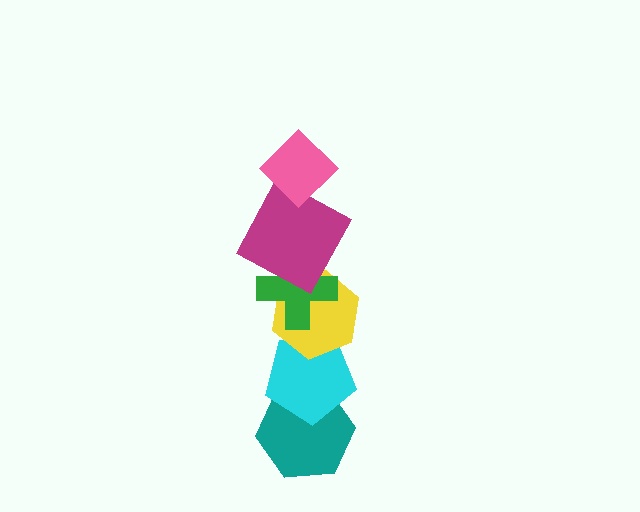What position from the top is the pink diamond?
The pink diamond is 1st from the top.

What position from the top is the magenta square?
The magenta square is 2nd from the top.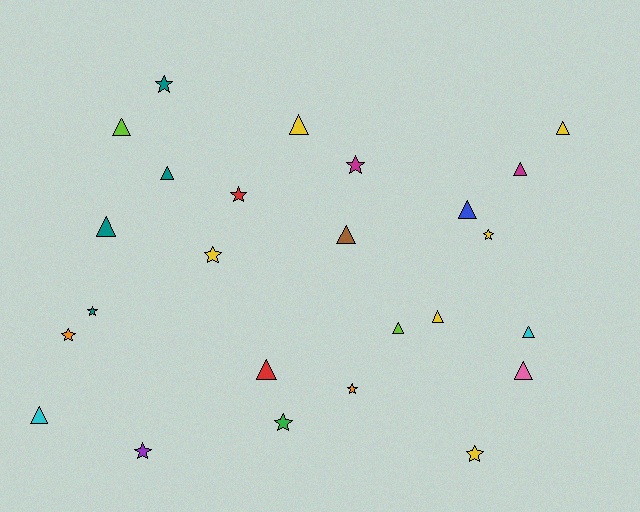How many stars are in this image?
There are 11 stars.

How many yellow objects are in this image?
There are 6 yellow objects.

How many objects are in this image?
There are 25 objects.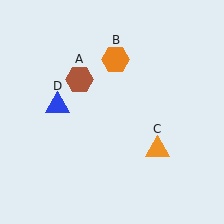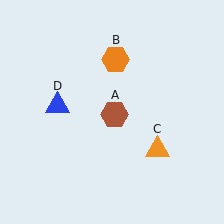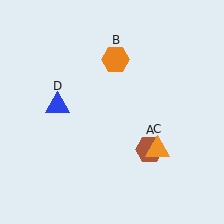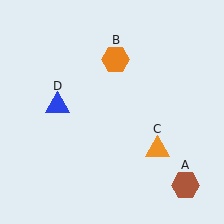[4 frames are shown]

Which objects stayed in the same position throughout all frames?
Orange hexagon (object B) and orange triangle (object C) and blue triangle (object D) remained stationary.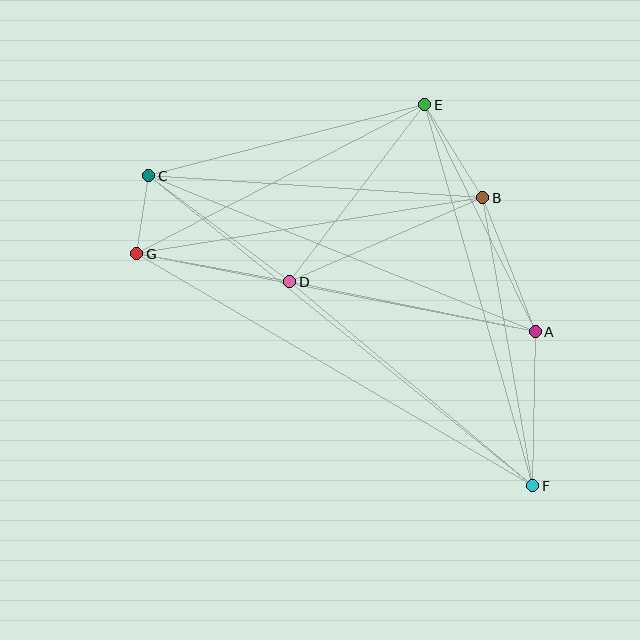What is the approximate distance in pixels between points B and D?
The distance between B and D is approximately 211 pixels.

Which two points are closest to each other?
Points C and G are closest to each other.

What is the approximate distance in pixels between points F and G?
The distance between F and G is approximately 459 pixels.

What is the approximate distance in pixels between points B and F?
The distance between B and F is approximately 292 pixels.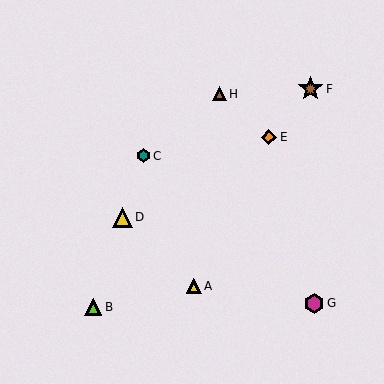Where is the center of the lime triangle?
The center of the lime triangle is at (93, 307).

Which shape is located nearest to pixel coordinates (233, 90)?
The brown triangle (labeled H) at (219, 94) is nearest to that location.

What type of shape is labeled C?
Shape C is a teal hexagon.